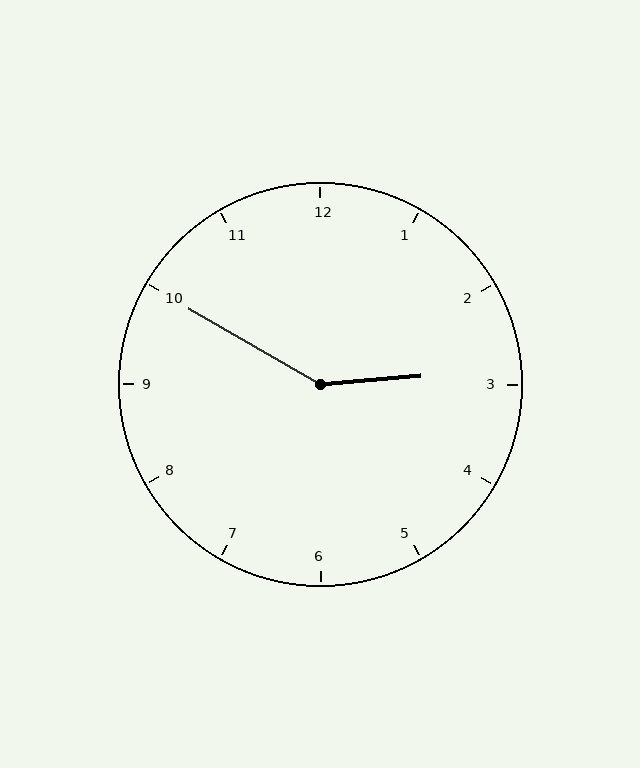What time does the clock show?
2:50.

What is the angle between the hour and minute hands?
Approximately 145 degrees.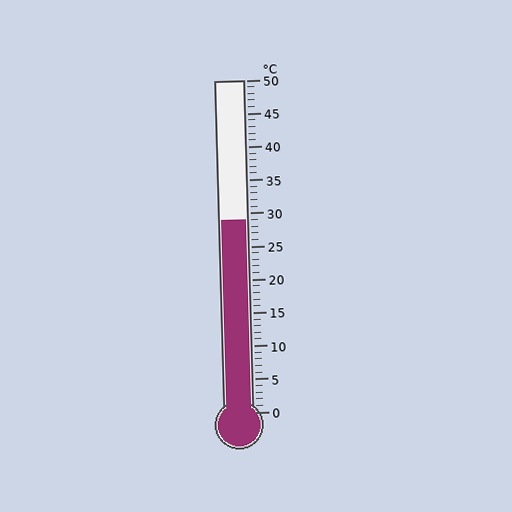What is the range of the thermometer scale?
The thermometer scale ranges from 0°C to 50°C.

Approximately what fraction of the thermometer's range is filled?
The thermometer is filled to approximately 60% of its range.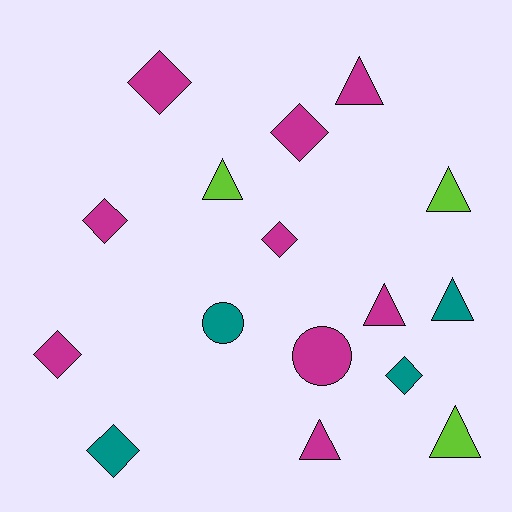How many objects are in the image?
There are 16 objects.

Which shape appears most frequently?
Triangle, with 7 objects.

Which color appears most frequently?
Magenta, with 9 objects.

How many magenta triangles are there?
There are 3 magenta triangles.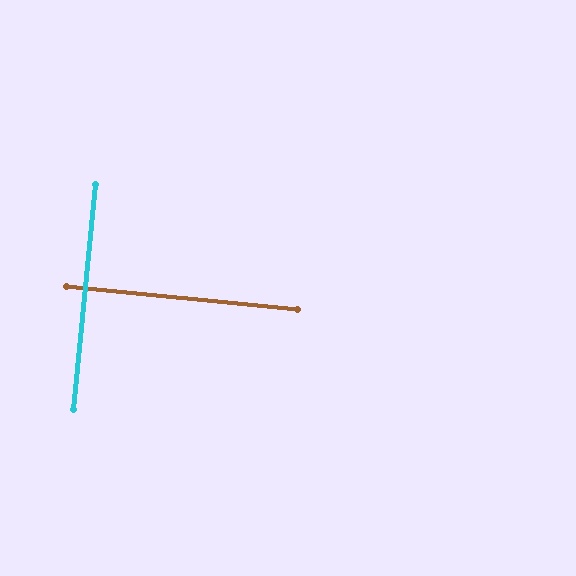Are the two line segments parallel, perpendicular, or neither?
Perpendicular — they meet at approximately 90°.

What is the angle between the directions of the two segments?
Approximately 90 degrees.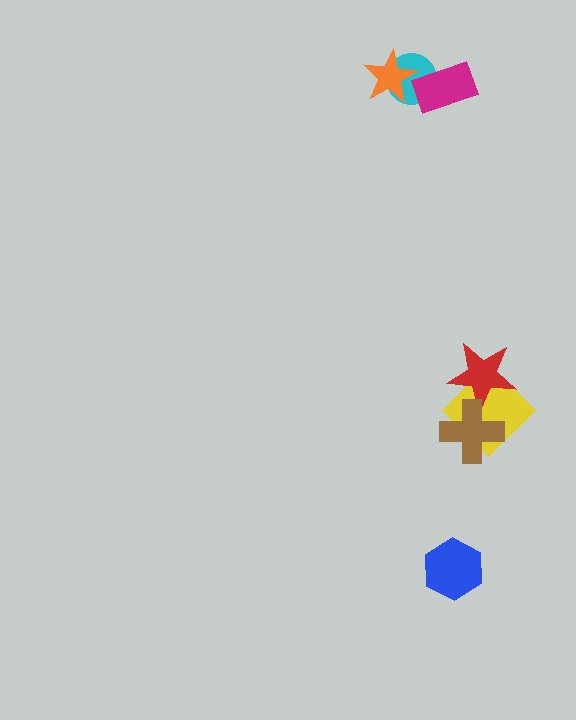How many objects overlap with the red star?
2 objects overlap with the red star.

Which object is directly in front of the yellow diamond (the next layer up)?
The red star is directly in front of the yellow diamond.